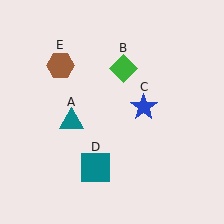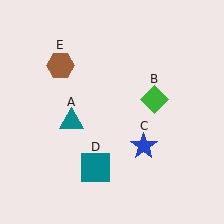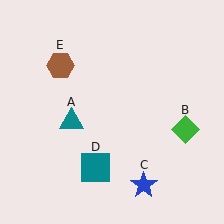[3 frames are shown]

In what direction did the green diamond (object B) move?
The green diamond (object B) moved down and to the right.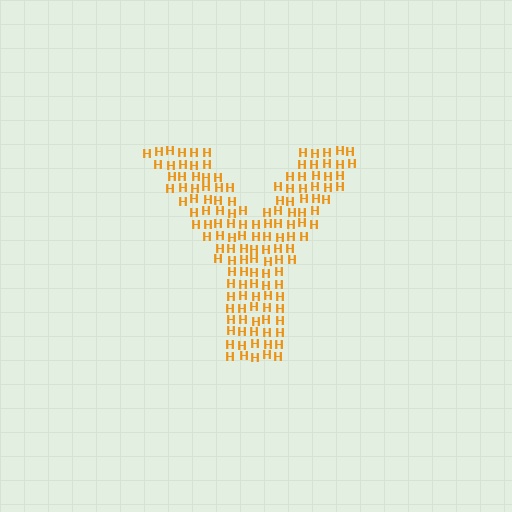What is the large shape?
The large shape is the letter Y.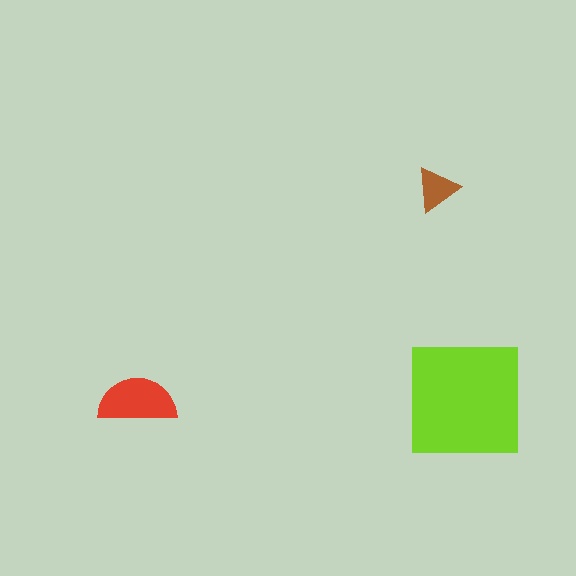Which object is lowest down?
The lime square is bottommost.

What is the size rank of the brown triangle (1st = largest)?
3rd.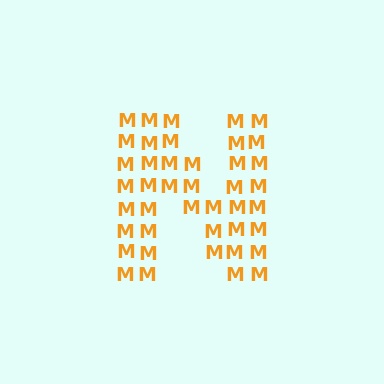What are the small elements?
The small elements are letter M's.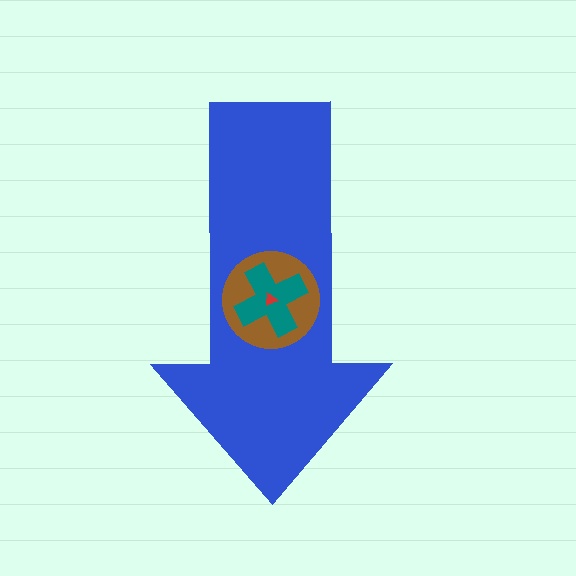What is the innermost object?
The red triangle.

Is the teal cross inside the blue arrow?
Yes.